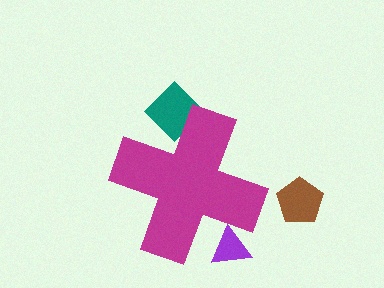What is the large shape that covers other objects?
A magenta cross.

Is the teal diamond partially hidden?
Yes, the teal diamond is partially hidden behind the magenta cross.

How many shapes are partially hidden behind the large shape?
2 shapes are partially hidden.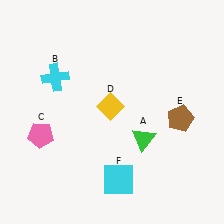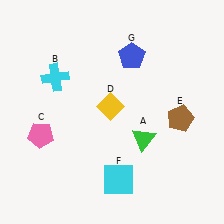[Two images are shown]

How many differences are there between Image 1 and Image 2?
There is 1 difference between the two images.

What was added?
A blue pentagon (G) was added in Image 2.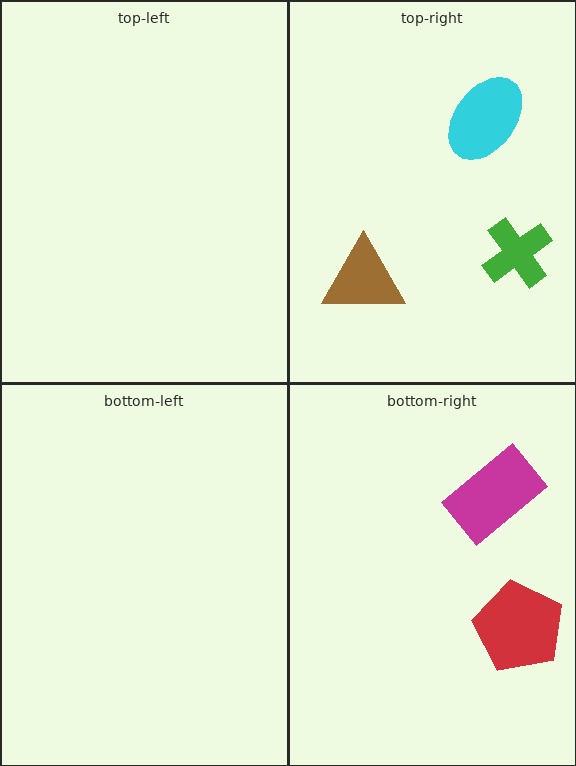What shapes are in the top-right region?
The brown triangle, the green cross, the cyan ellipse.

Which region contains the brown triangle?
The top-right region.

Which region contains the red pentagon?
The bottom-right region.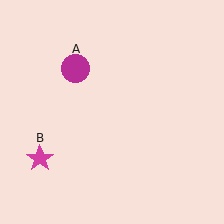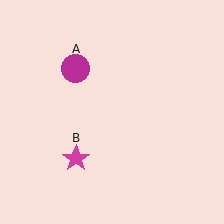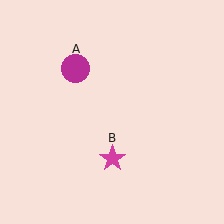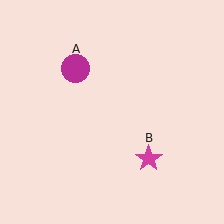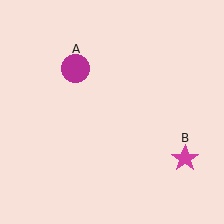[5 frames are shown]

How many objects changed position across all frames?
1 object changed position: magenta star (object B).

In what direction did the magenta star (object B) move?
The magenta star (object B) moved right.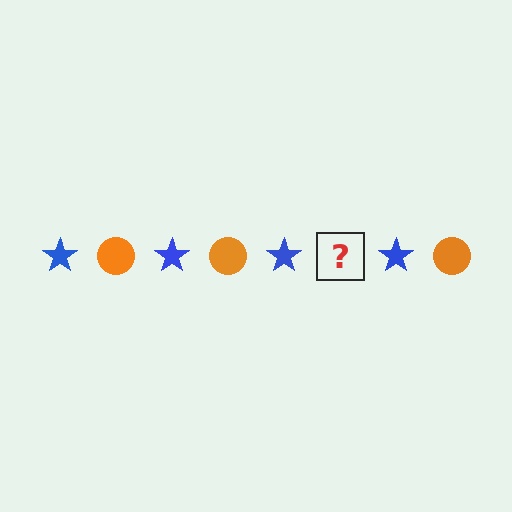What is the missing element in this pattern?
The missing element is an orange circle.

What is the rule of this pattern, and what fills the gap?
The rule is that the pattern alternates between blue star and orange circle. The gap should be filled with an orange circle.